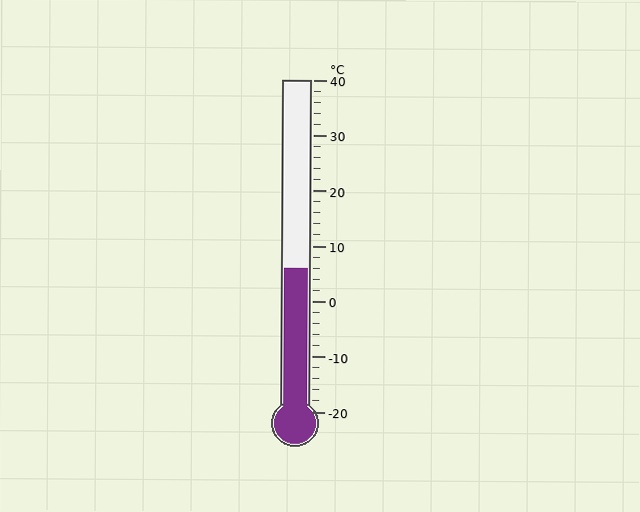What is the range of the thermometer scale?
The thermometer scale ranges from -20°C to 40°C.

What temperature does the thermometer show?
The thermometer shows approximately 6°C.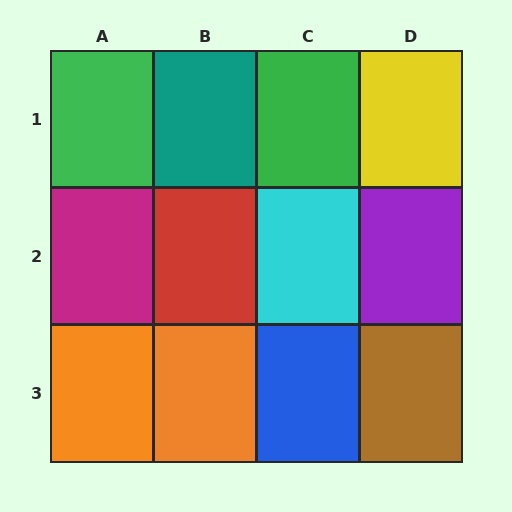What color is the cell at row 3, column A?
Orange.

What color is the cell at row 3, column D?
Brown.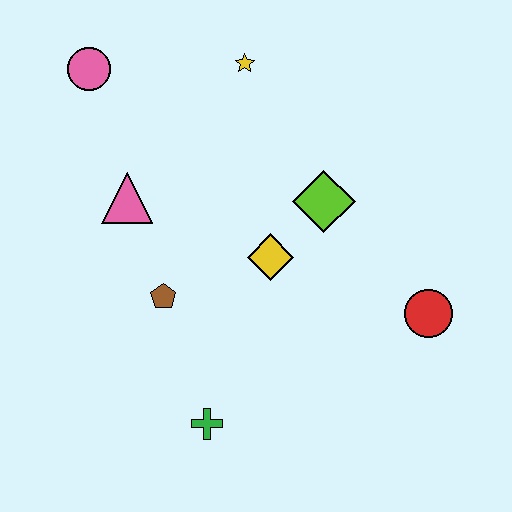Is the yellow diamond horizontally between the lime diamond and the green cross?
Yes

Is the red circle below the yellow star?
Yes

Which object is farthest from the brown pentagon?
The red circle is farthest from the brown pentagon.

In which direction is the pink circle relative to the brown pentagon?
The pink circle is above the brown pentagon.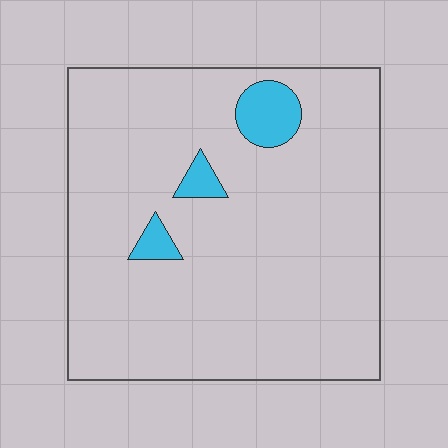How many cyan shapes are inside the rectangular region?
3.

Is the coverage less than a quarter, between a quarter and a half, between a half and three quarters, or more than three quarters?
Less than a quarter.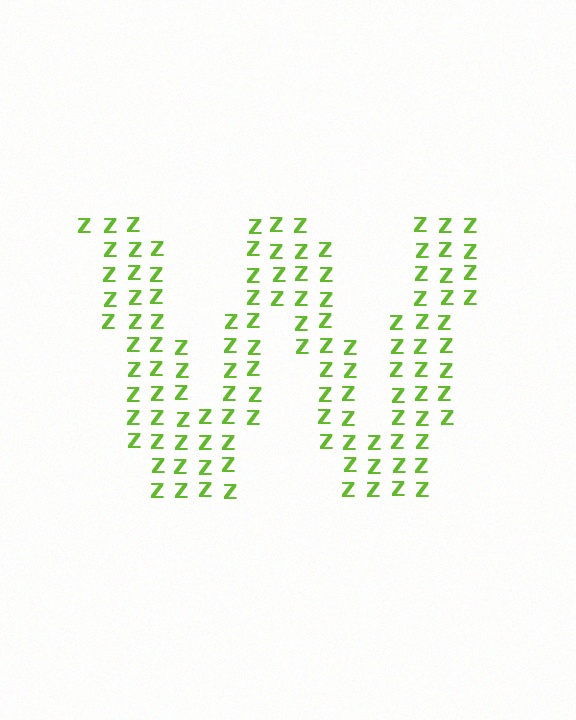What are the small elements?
The small elements are letter Z's.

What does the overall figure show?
The overall figure shows the letter W.